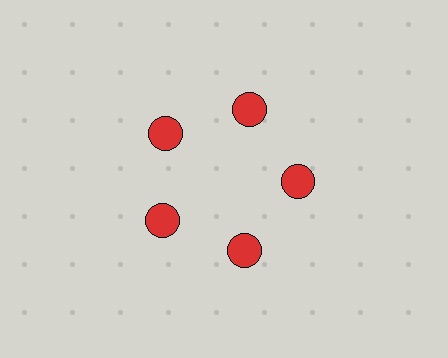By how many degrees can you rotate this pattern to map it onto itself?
The pattern maps onto itself every 72 degrees of rotation.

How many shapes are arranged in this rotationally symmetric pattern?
There are 5 shapes, arranged in 5 groups of 1.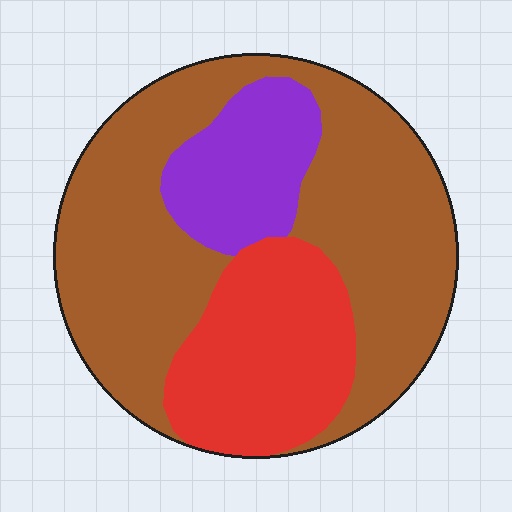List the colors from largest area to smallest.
From largest to smallest: brown, red, purple.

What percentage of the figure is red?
Red covers around 25% of the figure.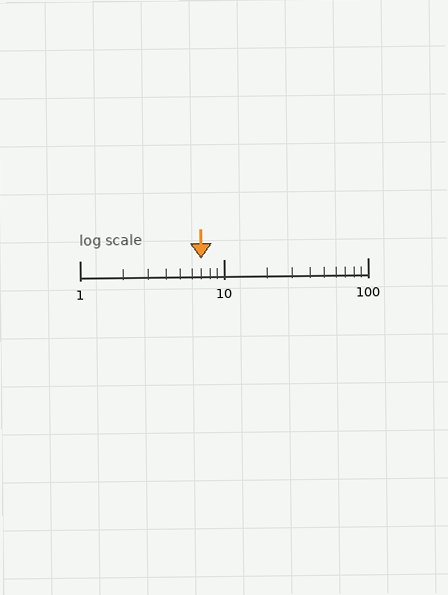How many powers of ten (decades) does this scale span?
The scale spans 2 decades, from 1 to 100.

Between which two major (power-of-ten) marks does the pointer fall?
The pointer is between 1 and 10.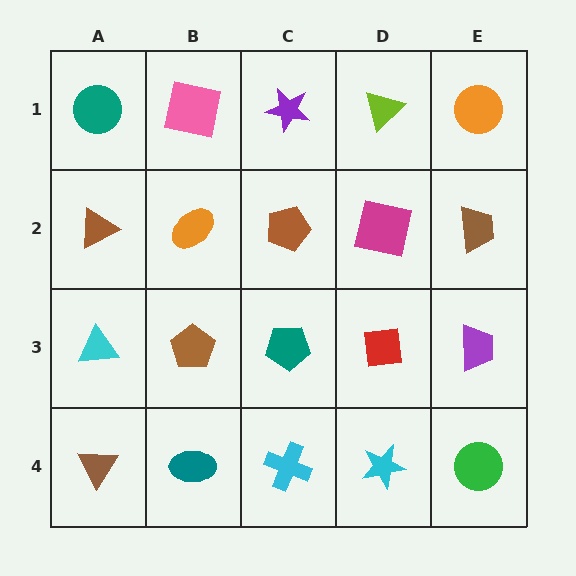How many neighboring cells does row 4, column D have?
3.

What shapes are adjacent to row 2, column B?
A pink square (row 1, column B), a brown pentagon (row 3, column B), a brown triangle (row 2, column A), a brown pentagon (row 2, column C).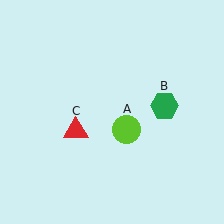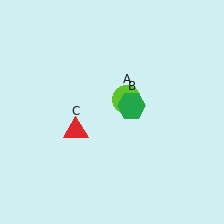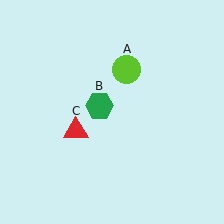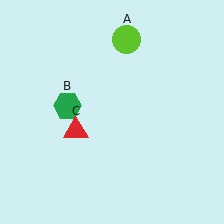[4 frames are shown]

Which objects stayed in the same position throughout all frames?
Red triangle (object C) remained stationary.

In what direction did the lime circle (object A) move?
The lime circle (object A) moved up.